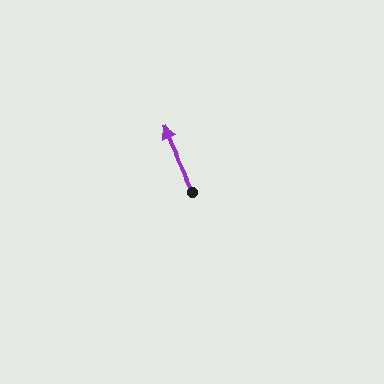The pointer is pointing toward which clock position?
Roughly 11 o'clock.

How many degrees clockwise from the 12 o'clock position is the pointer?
Approximately 335 degrees.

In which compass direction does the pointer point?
Northwest.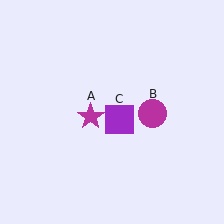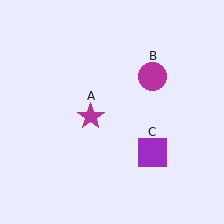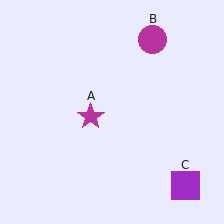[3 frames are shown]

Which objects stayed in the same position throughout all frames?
Magenta star (object A) remained stationary.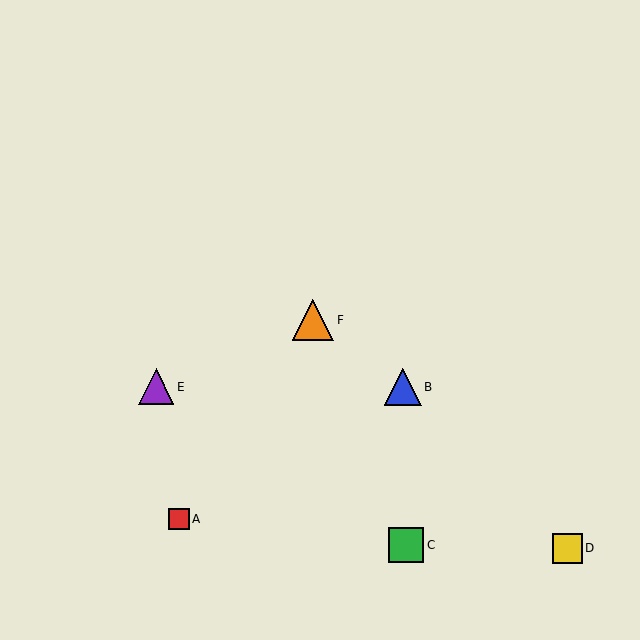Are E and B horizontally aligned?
Yes, both are at y≈387.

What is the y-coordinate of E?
Object E is at y≈387.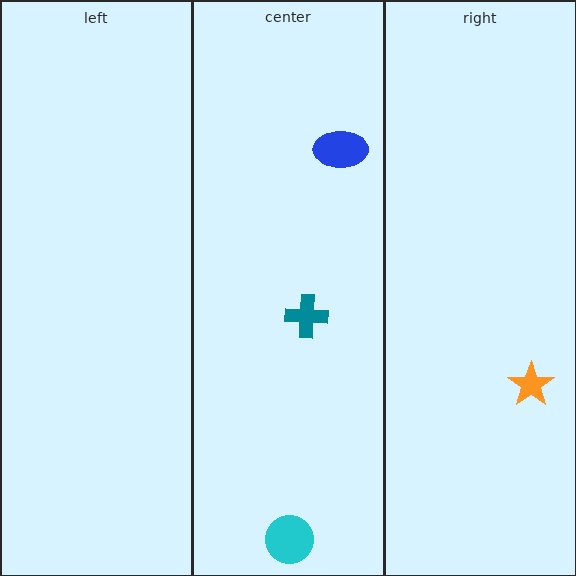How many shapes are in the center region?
3.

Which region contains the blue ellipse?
The center region.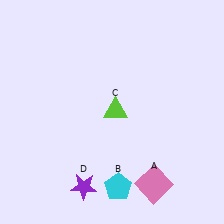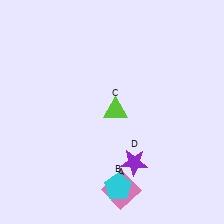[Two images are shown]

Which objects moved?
The objects that moved are: the pink square (A), the purple star (D).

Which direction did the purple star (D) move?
The purple star (D) moved right.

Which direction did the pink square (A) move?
The pink square (A) moved left.